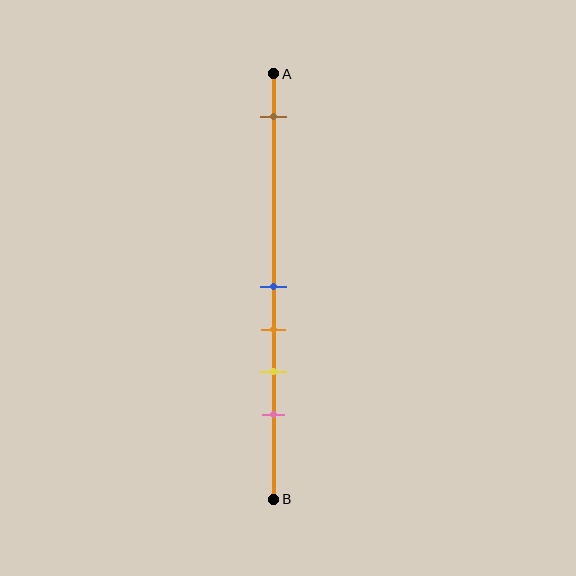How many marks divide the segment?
There are 5 marks dividing the segment.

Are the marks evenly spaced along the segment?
No, the marks are not evenly spaced.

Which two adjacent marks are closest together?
The blue and orange marks are the closest adjacent pair.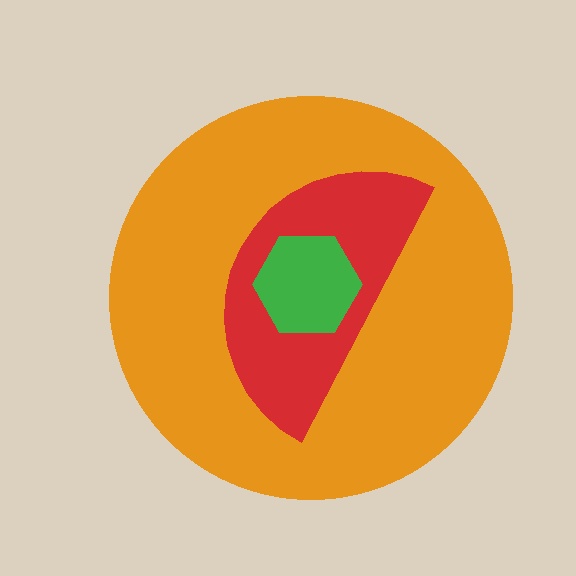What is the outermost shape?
The orange circle.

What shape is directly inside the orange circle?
The red semicircle.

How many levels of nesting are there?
3.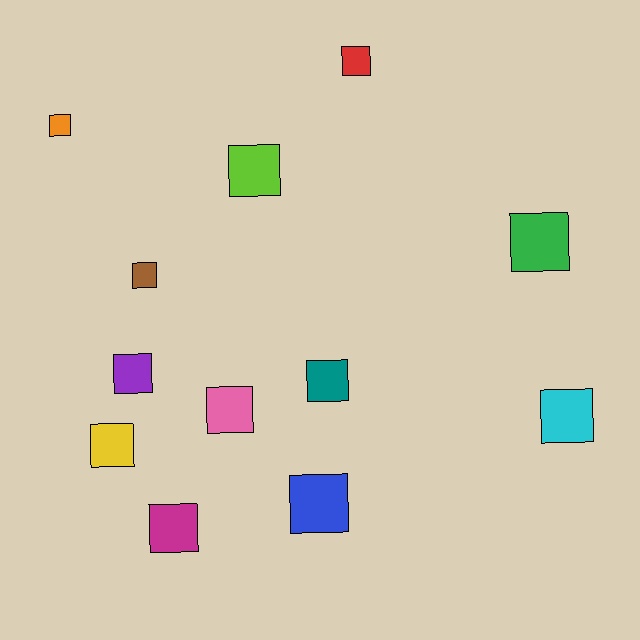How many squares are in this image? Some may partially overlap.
There are 12 squares.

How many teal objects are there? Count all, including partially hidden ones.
There is 1 teal object.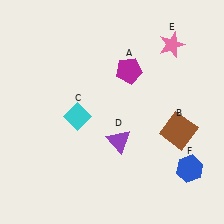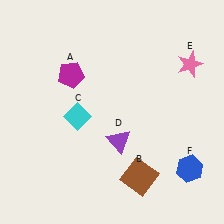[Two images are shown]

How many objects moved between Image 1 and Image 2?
3 objects moved between the two images.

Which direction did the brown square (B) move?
The brown square (B) moved down.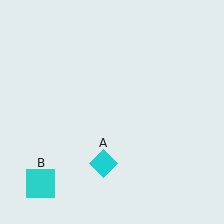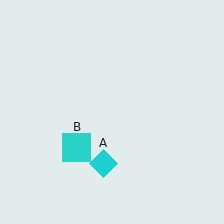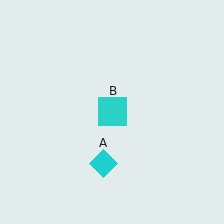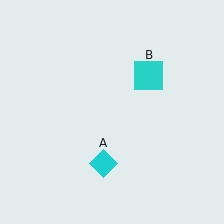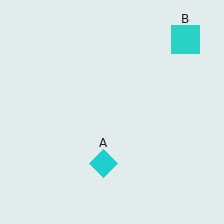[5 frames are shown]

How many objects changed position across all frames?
1 object changed position: cyan square (object B).